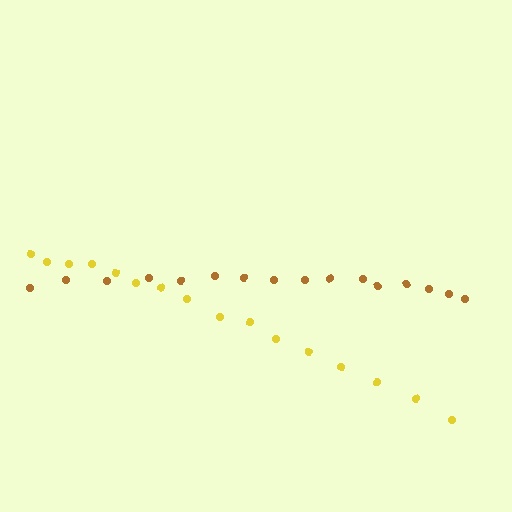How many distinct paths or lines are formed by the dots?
There are 2 distinct paths.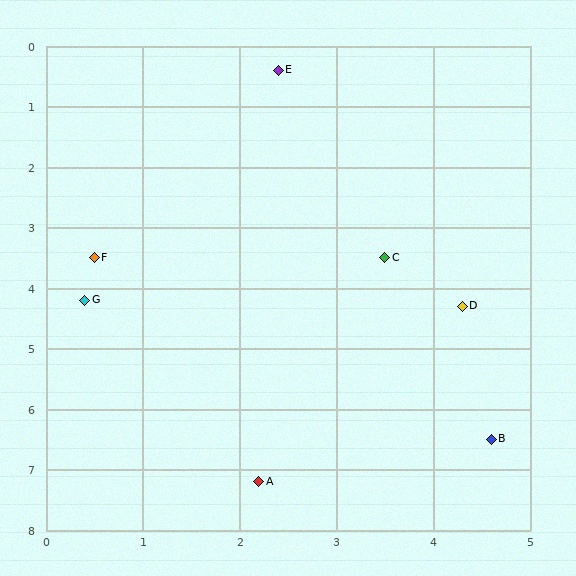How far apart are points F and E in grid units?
Points F and E are about 3.6 grid units apart.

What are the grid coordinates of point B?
Point B is at approximately (4.6, 6.5).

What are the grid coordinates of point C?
Point C is at approximately (3.5, 3.5).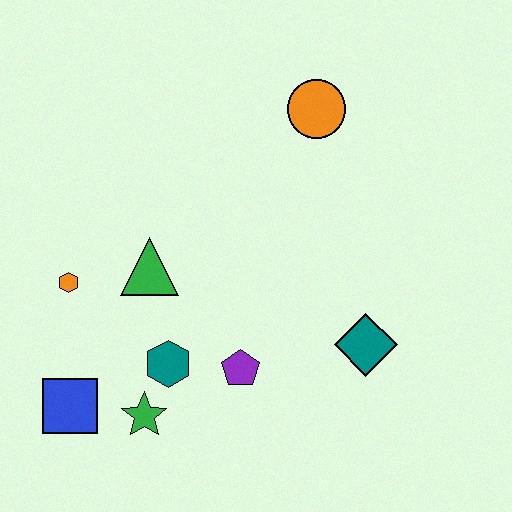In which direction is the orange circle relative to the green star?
The orange circle is above the green star.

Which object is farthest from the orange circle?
The blue square is farthest from the orange circle.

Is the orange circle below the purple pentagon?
No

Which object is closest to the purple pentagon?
The teal hexagon is closest to the purple pentagon.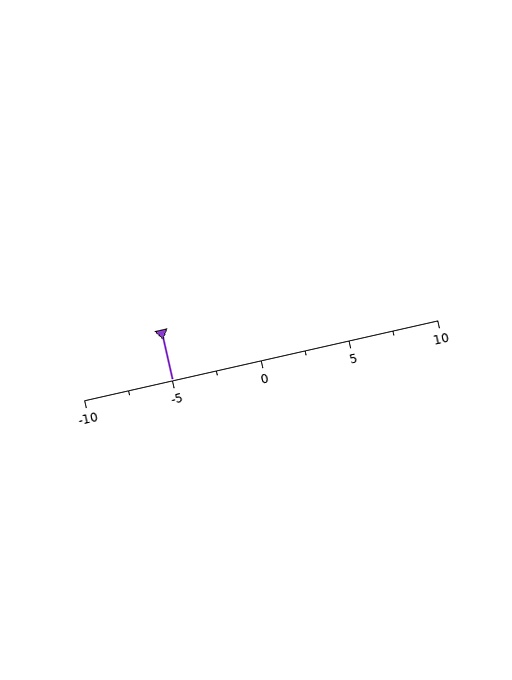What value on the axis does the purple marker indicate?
The marker indicates approximately -5.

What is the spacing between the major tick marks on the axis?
The major ticks are spaced 5 apart.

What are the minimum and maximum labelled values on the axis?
The axis runs from -10 to 10.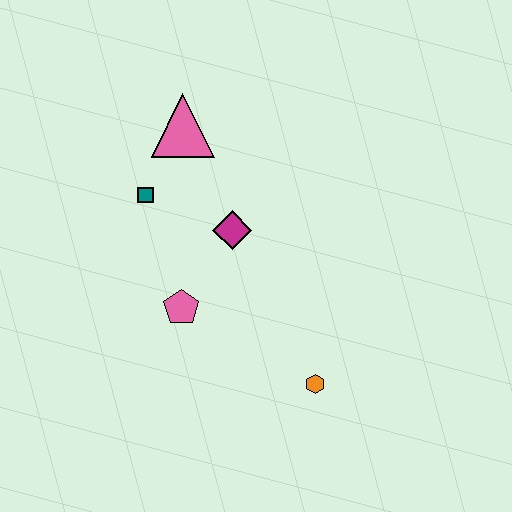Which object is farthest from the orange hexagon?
The pink triangle is farthest from the orange hexagon.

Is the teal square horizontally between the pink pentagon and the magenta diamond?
No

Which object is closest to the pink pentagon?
The magenta diamond is closest to the pink pentagon.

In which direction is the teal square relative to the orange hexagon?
The teal square is above the orange hexagon.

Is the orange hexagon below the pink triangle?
Yes